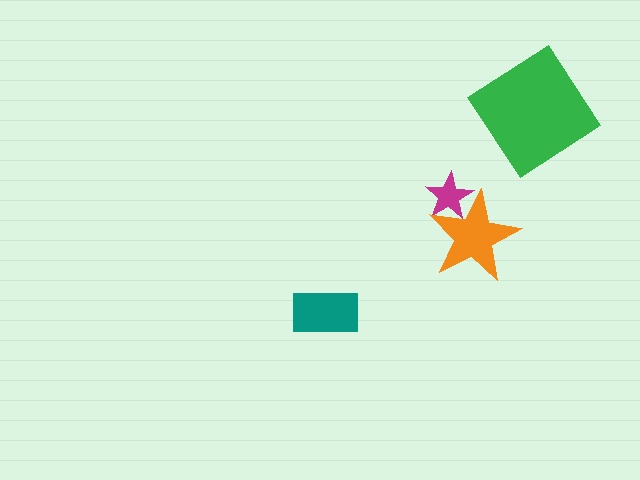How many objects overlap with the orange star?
1 object overlaps with the orange star.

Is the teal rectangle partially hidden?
No, no other shape covers it.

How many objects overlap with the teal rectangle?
0 objects overlap with the teal rectangle.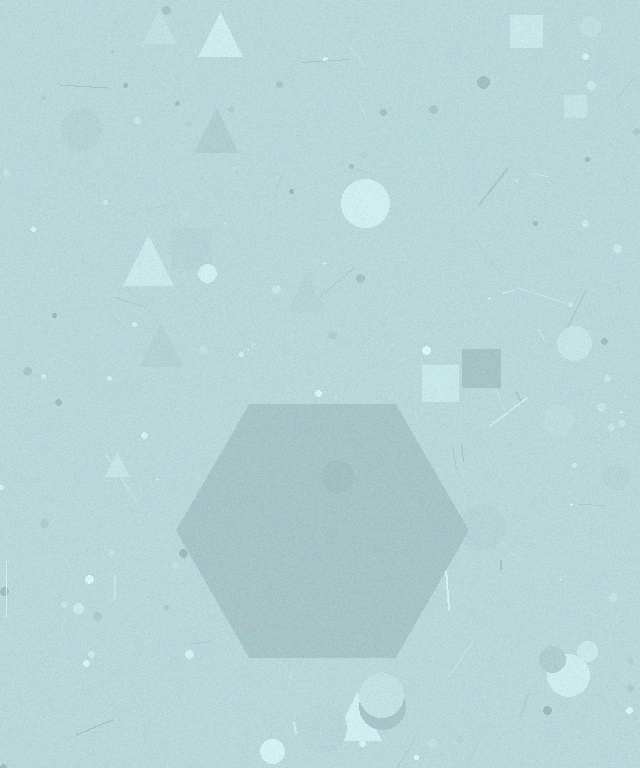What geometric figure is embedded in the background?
A hexagon is embedded in the background.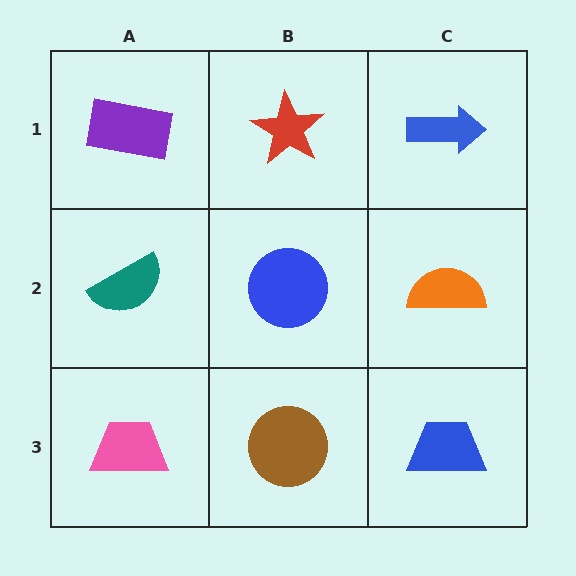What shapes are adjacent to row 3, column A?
A teal semicircle (row 2, column A), a brown circle (row 3, column B).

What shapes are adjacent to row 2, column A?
A purple rectangle (row 1, column A), a pink trapezoid (row 3, column A), a blue circle (row 2, column B).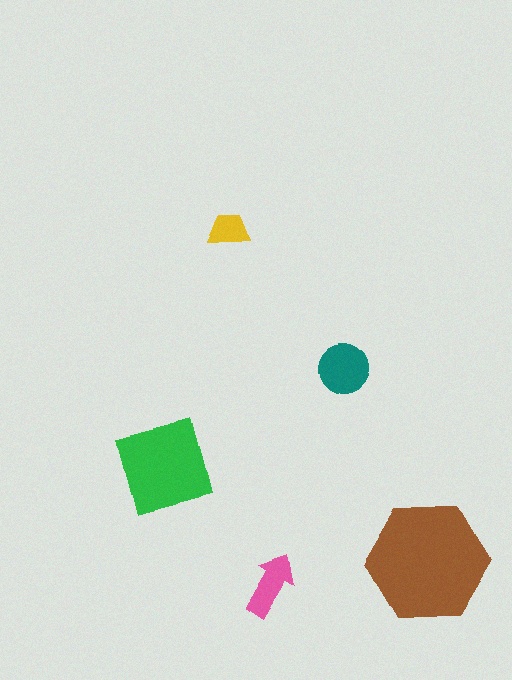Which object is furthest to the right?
The brown hexagon is rightmost.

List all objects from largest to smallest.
The brown hexagon, the green square, the teal circle, the pink arrow, the yellow trapezoid.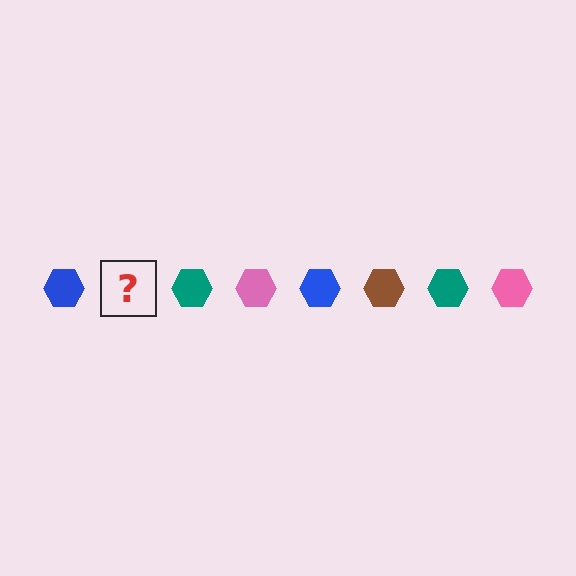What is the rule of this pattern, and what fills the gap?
The rule is that the pattern cycles through blue, brown, teal, pink hexagons. The gap should be filled with a brown hexagon.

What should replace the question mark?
The question mark should be replaced with a brown hexagon.